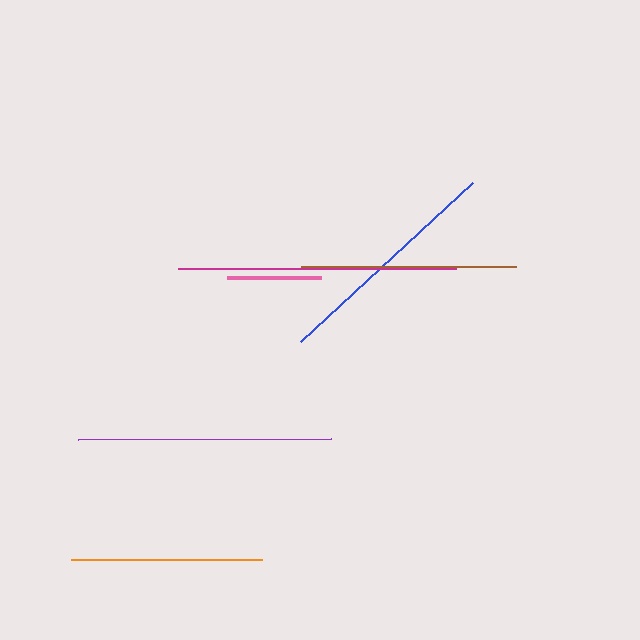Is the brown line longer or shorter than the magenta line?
The magenta line is longer than the brown line.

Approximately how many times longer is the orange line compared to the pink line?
The orange line is approximately 2.0 times the length of the pink line.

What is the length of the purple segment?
The purple segment is approximately 252 pixels long.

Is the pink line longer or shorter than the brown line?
The brown line is longer than the pink line.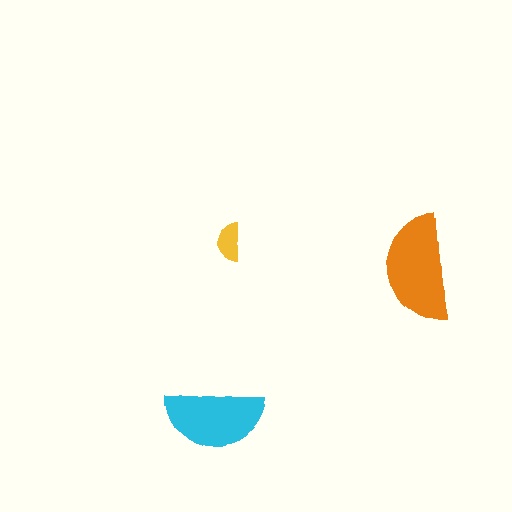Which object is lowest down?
The cyan semicircle is bottommost.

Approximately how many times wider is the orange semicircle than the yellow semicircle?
About 2.5 times wider.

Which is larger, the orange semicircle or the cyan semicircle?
The orange one.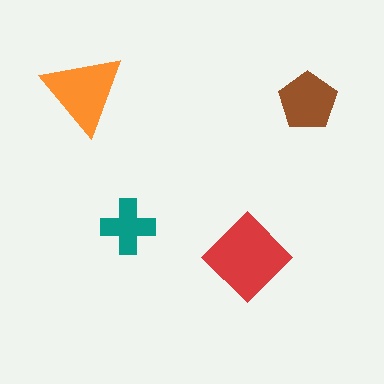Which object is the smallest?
The teal cross.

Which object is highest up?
The orange triangle is topmost.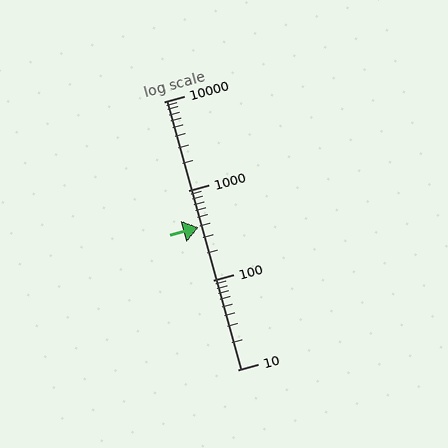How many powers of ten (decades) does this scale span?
The scale spans 3 decades, from 10 to 10000.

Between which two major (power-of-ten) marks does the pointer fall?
The pointer is between 100 and 1000.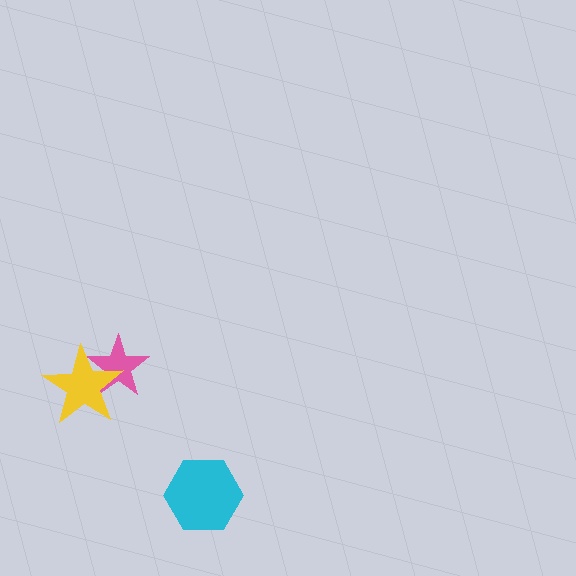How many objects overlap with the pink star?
1 object overlaps with the pink star.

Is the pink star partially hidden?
Yes, it is partially covered by another shape.